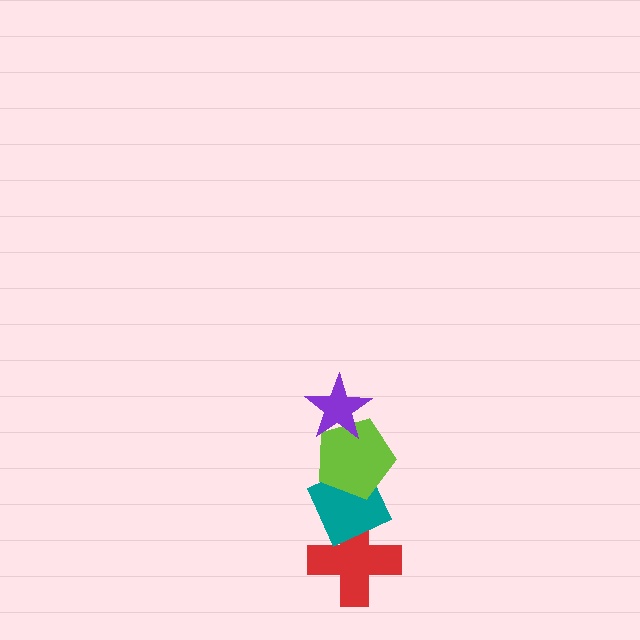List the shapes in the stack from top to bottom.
From top to bottom: the purple star, the lime pentagon, the teal diamond, the red cross.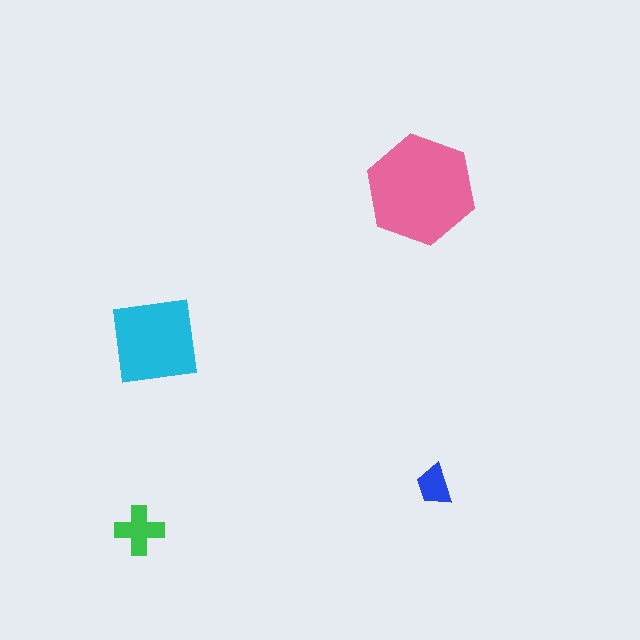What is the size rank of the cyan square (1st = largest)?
2nd.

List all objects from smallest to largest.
The blue trapezoid, the green cross, the cyan square, the pink hexagon.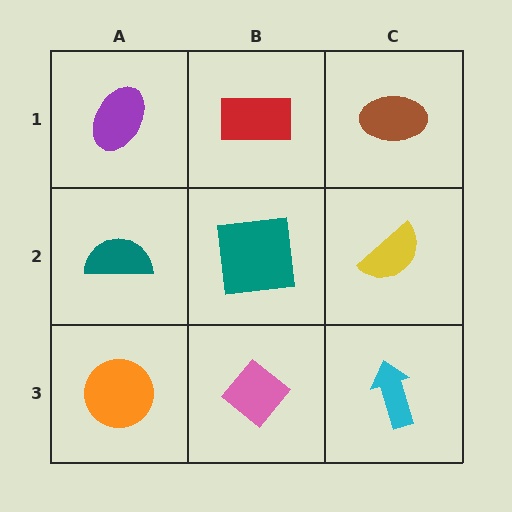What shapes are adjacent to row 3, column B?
A teal square (row 2, column B), an orange circle (row 3, column A), a cyan arrow (row 3, column C).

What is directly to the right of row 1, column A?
A red rectangle.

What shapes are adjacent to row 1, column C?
A yellow semicircle (row 2, column C), a red rectangle (row 1, column B).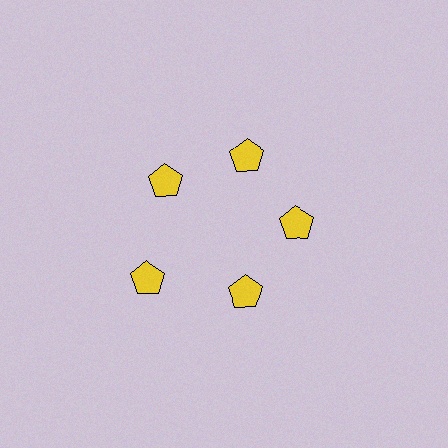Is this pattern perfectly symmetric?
No. The 5 yellow pentagons are arranged in a ring, but one element near the 8 o'clock position is pushed outward from the center, breaking the 5-fold rotational symmetry.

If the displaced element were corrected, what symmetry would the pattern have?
It would have 5-fold rotational symmetry — the pattern would map onto itself every 72 degrees.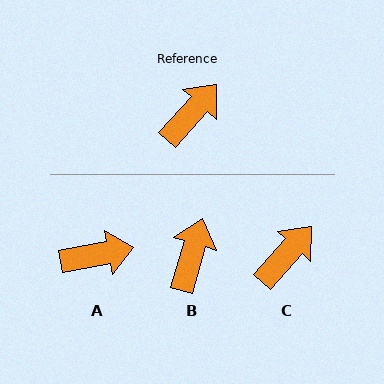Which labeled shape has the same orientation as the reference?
C.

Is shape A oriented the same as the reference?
No, it is off by about 38 degrees.